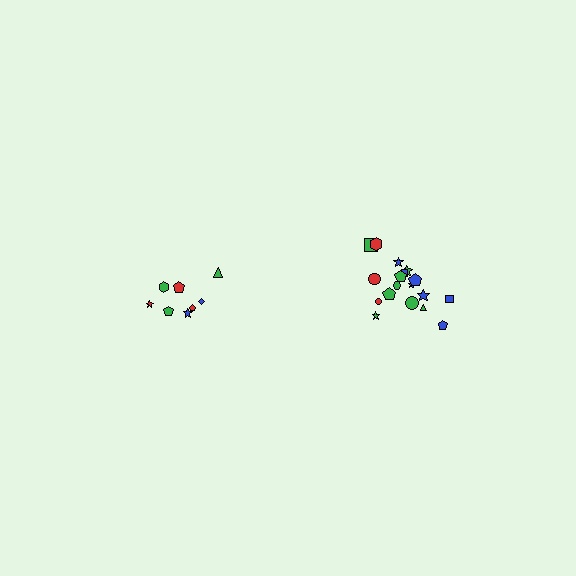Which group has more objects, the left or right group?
The right group.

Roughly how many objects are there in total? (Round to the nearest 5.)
Roughly 25 objects in total.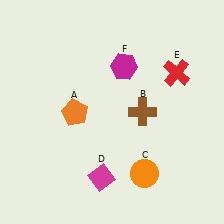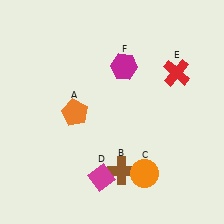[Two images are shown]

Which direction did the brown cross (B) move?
The brown cross (B) moved down.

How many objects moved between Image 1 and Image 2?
1 object moved between the two images.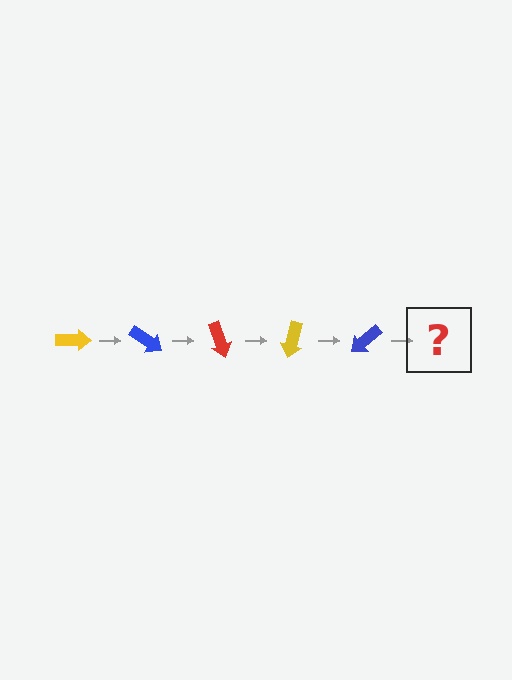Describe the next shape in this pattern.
It should be a red arrow, rotated 175 degrees from the start.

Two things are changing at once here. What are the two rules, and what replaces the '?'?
The two rules are that it rotates 35 degrees each step and the color cycles through yellow, blue, and red. The '?' should be a red arrow, rotated 175 degrees from the start.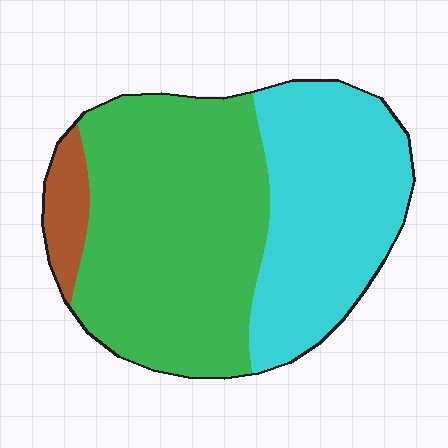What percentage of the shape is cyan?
Cyan takes up between a quarter and a half of the shape.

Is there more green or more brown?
Green.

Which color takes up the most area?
Green, at roughly 55%.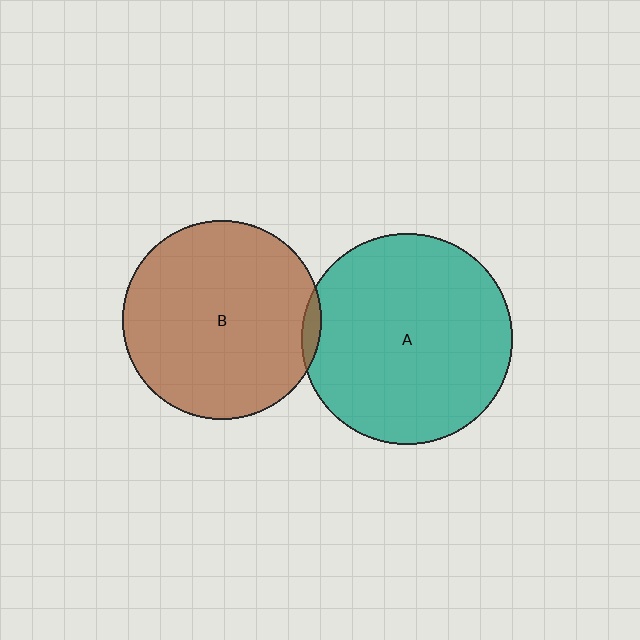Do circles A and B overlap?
Yes.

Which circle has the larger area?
Circle A (teal).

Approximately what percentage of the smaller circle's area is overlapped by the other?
Approximately 5%.